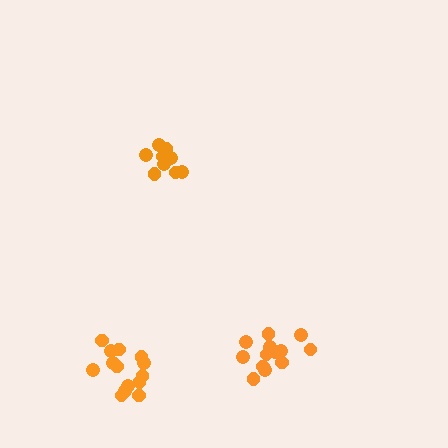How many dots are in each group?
Group 1: 13 dots, Group 2: 14 dots, Group 3: 9 dots (36 total).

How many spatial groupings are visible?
There are 3 spatial groupings.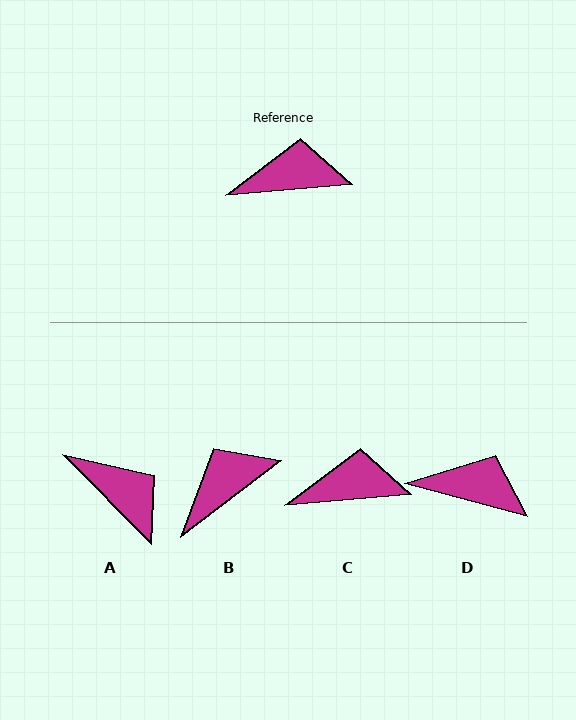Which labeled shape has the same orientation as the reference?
C.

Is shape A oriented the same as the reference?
No, it is off by about 50 degrees.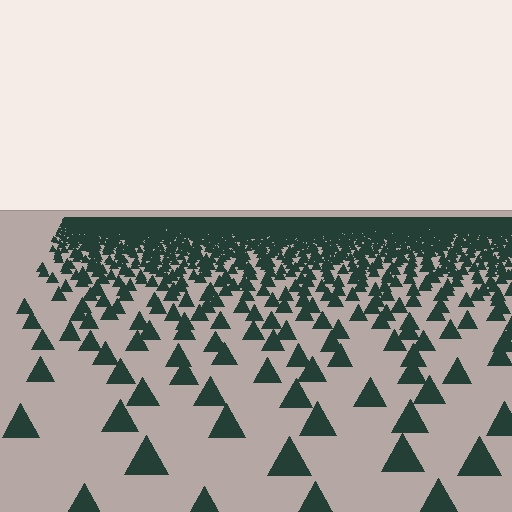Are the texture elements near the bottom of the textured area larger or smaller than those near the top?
Larger. Near the bottom, elements are closer to the viewer and appear at a bigger on-screen size.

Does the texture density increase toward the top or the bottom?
Density increases toward the top.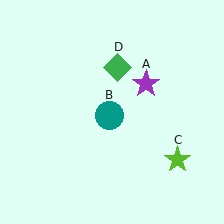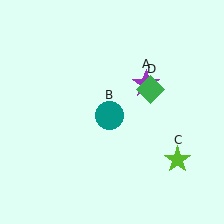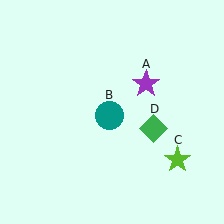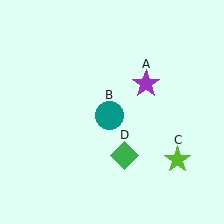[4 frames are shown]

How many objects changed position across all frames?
1 object changed position: green diamond (object D).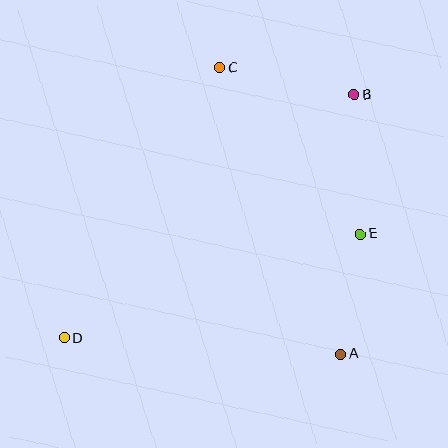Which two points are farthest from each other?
Points B and D are farthest from each other.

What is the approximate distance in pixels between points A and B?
The distance between A and B is approximately 260 pixels.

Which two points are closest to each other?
Points A and E are closest to each other.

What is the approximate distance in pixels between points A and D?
The distance between A and D is approximately 277 pixels.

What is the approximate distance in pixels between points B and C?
The distance between B and C is approximately 137 pixels.